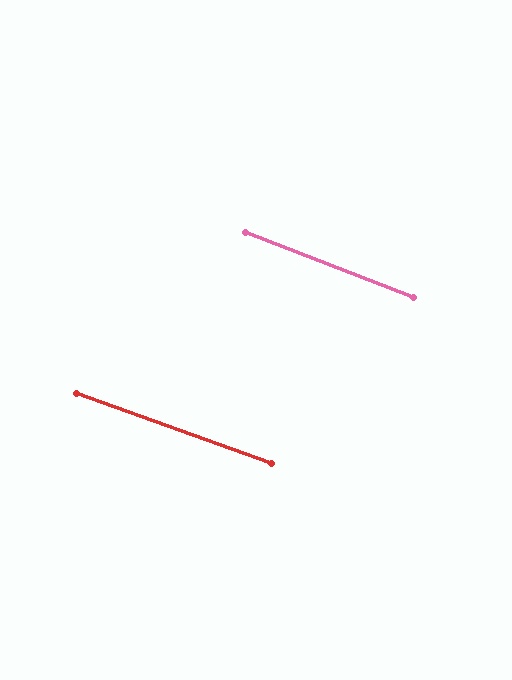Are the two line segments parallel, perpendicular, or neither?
Parallel — their directions differ by only 1.5°.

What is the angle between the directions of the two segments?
Approximately 1 degree.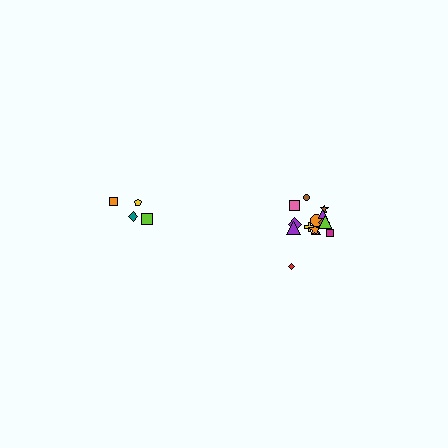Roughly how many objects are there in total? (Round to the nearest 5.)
Roughly 20 objects in total.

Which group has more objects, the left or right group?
The right group.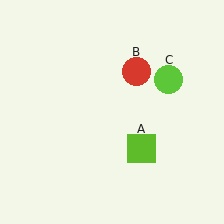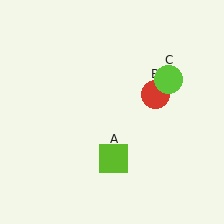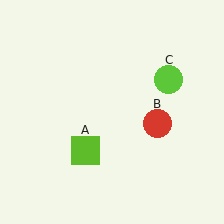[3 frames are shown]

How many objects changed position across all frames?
2 objects changed position: lime square (object A), red circle (object B).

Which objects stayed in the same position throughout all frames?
Lime circle (object C) remained stationary.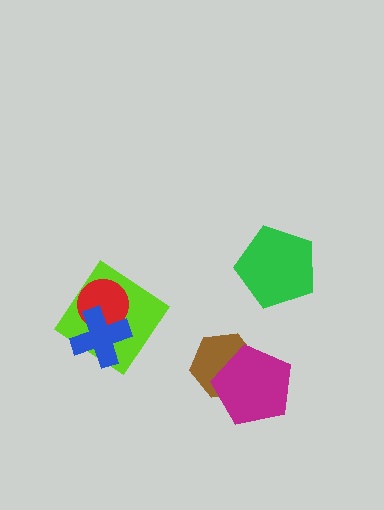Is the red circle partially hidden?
Yes, it is partially covered by another shape.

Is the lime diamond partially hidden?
Yes, it is partially covered by another shape.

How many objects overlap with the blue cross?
2 objects overlap with the blue cross.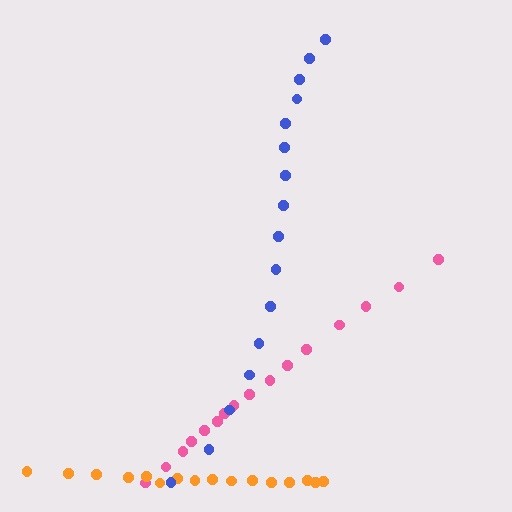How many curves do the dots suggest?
There are 3 distinct paths.